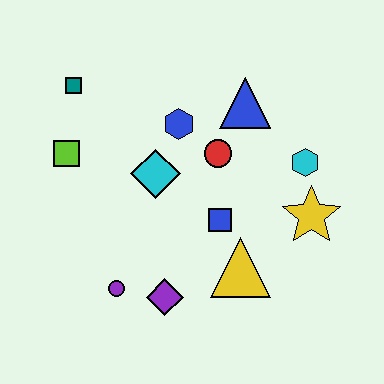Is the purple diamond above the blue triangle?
No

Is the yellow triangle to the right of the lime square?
Yes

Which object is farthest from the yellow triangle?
The teal square is farthest from the yellow triangle.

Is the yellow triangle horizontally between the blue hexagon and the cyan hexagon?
Yes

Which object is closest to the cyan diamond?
The blue hexagon is closest to the cyan diamond.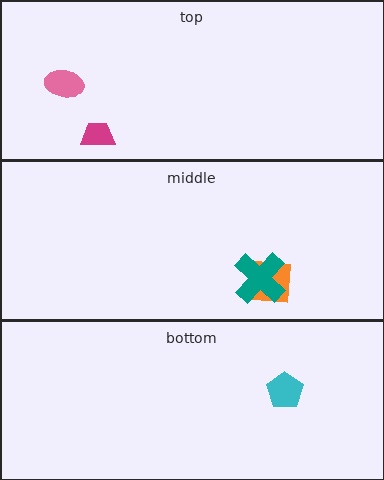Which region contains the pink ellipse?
The top region.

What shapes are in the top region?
The magenta trapezoid, the pink ellipse.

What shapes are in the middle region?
The orange square, the teal cross.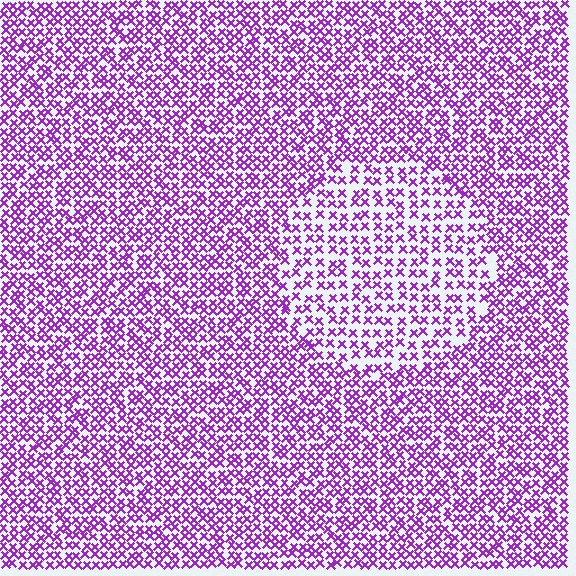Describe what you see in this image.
The image contains small purple elements arranged at two different densities. A circle-shaped region is visible where the elements are less densely packed than the surrounding area.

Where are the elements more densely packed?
The elements are more densely packed outside the circle boundary.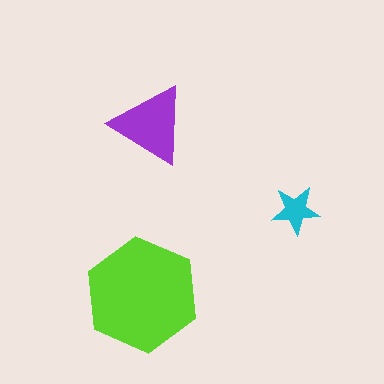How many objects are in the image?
There are 3 objects in the image.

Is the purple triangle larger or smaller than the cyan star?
Larger.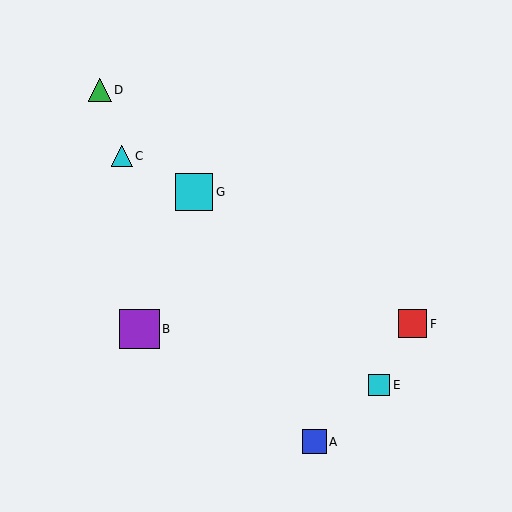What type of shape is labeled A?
Shape A is a blue square.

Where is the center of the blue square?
The center of the blue square is at (315, 442).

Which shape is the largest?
The purple square (labeled B) is the largest.